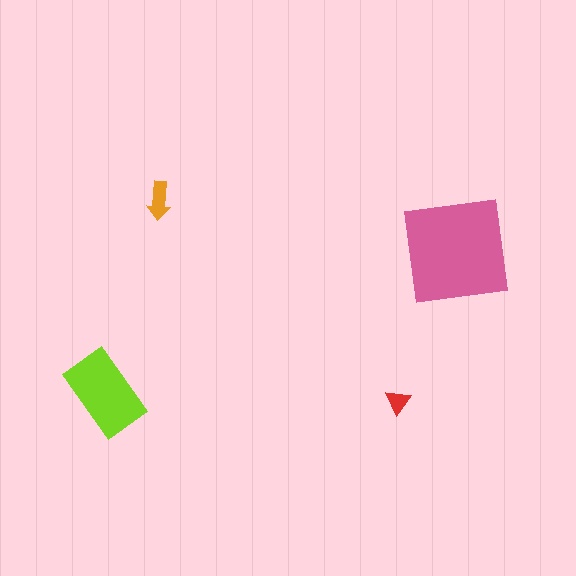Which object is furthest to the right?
The pink square is rightmost.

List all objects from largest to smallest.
The pink square, the lime rectangle, the orange arrow, the red triangle.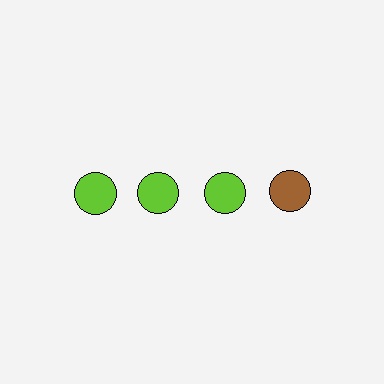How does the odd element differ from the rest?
It has a different color: brown instead of lime.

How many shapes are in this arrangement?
There are 4 shapes arranged in a grid pattern.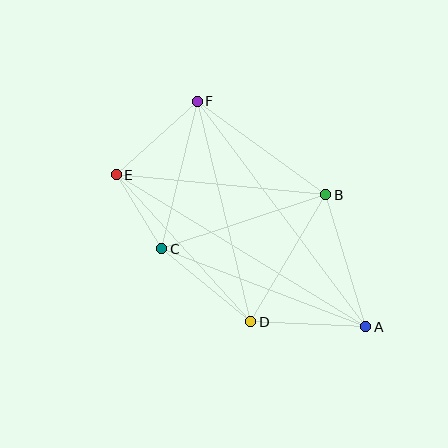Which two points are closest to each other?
Points C and E are closest to each other.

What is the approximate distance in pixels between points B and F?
The distance between B and F is approximately 159 pixels.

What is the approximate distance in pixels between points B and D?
The distance between B and D is approximately 147 pixels.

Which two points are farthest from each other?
Points A and E are farthest from each other.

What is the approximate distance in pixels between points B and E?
The distance between B and E is approximately 210 pixels.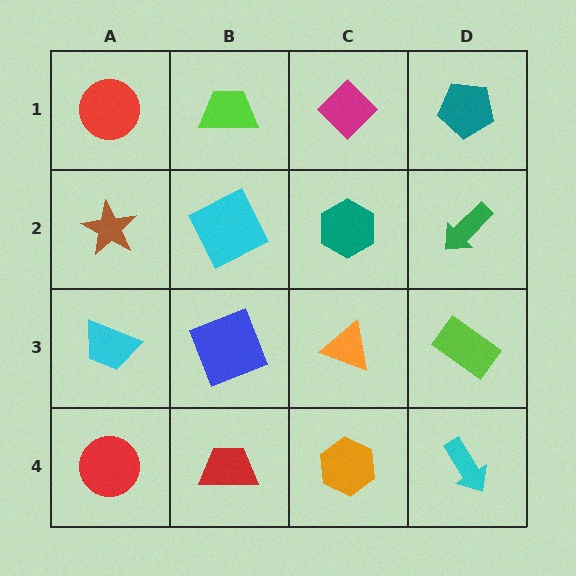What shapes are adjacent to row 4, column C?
An orange triangle (row 3, column C), a red trapezoid (row 4, column B), a cyan arrow (row 4, column D).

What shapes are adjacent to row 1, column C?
A teal hexagon (row 2, column C), a lime trapezoid (row 1, column B), a teal pentagon (row 1, column D).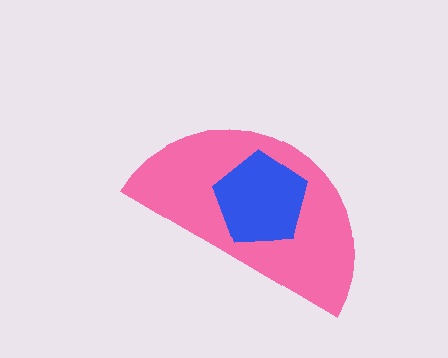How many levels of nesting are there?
2.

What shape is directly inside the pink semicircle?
The blue pentagon.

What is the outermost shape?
The pink semicircle.